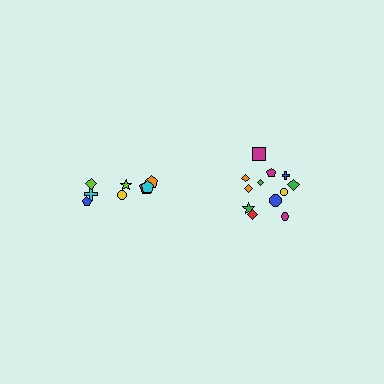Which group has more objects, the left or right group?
The right group.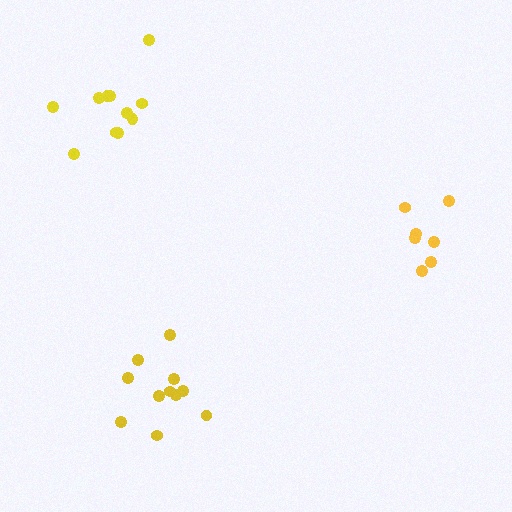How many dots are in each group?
Group 1: 11 dots, Group 2: 11 dots, Group 3: 7 dots (29 total).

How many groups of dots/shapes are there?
There are 3 groups.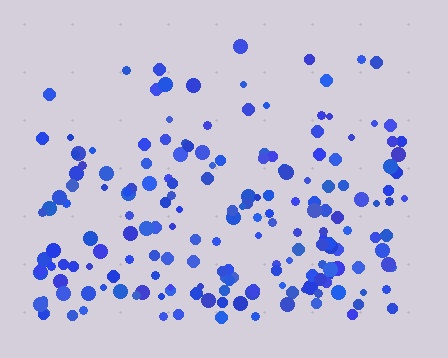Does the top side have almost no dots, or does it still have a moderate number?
Still a moderate number, just noticeably fewer than the bottom.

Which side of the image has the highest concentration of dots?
The bottom.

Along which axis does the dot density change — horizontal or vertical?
Vertical.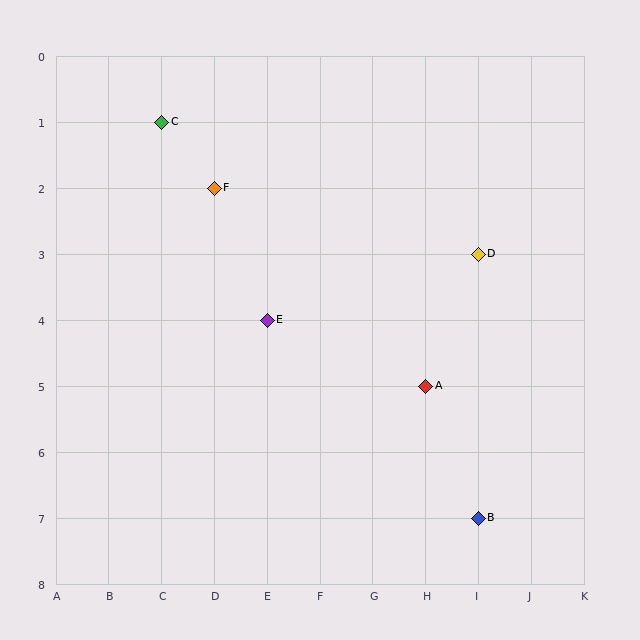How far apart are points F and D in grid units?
Points F and D are 5 columns and 1 row apart (about 5.1 grid units diagonally).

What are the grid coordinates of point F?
Point F is at grid coordinates (D, 2).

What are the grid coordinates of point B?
Point B is at grid coordinates (I, 7).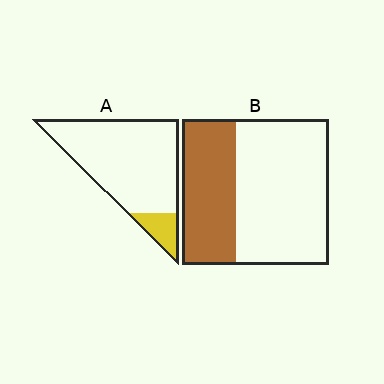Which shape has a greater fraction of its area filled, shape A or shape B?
Shape B.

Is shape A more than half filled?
No.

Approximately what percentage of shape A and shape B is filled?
A is approximately 15% and B is approximately 35%.